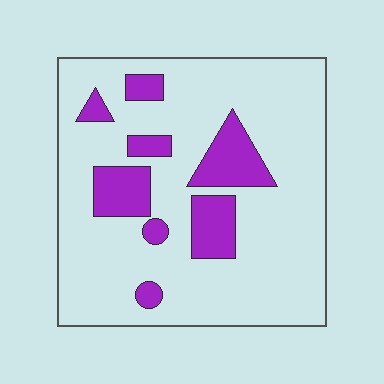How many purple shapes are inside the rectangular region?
8.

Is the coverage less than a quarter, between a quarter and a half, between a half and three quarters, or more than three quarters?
Less than a quarter.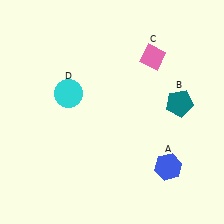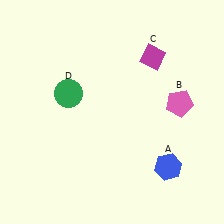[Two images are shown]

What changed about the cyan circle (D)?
In Image 1, D is cyan. In Image 2, it changed to green.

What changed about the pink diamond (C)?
In Image 1, C is pink. In Image 2, it changed to magenta.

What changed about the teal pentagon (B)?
In Image 1, B is teal. In Image 2, it changed to pink.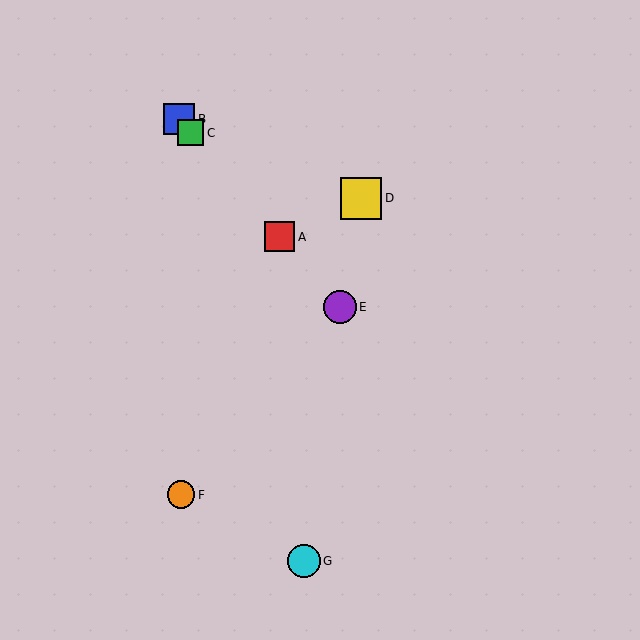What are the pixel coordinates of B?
Object B is at (179, 119).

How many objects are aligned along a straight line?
4 objects (A, B, C, E) are aligned along a straight line.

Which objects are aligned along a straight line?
Objects A, B, C, E are aligned along a straight line.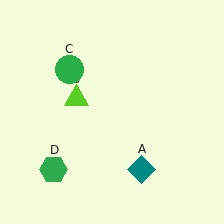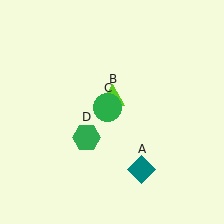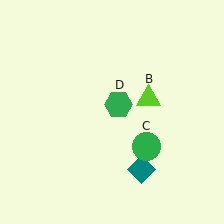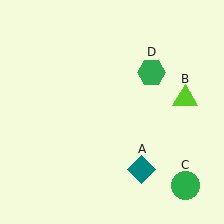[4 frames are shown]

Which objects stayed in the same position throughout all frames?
Teal diamond (object A) remained stationary.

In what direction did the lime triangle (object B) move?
The lime triangle (object B) moved right.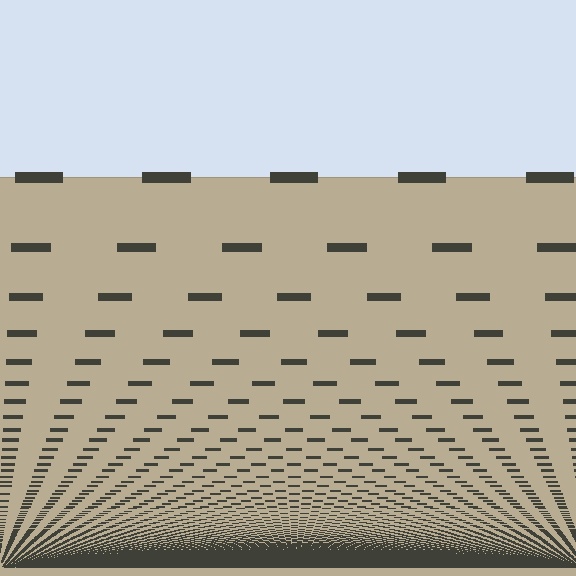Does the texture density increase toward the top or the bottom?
Density increases toward the bottom.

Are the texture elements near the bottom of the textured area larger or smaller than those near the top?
Smaller. The gradient is inverted — elements near the bottom are smaller and denser.